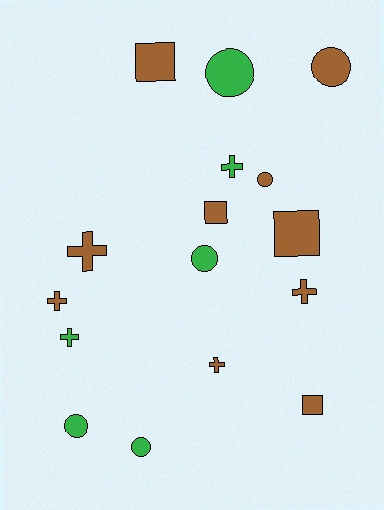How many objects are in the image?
There are 16 objects.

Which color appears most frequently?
Brown, with 10 objects.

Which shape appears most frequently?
Cross, with 6 objects.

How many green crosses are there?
There are 2 green crosses.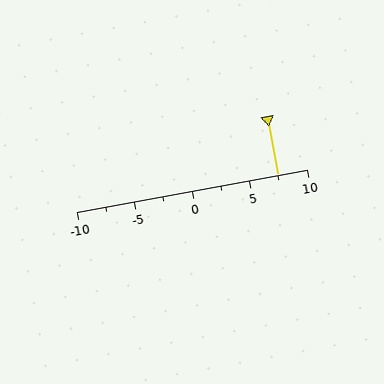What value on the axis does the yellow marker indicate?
The marker indicates approximately 7.5.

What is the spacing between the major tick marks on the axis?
The major ticks are spaced 5 apart.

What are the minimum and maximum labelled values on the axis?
The axis runs from -10 to 10.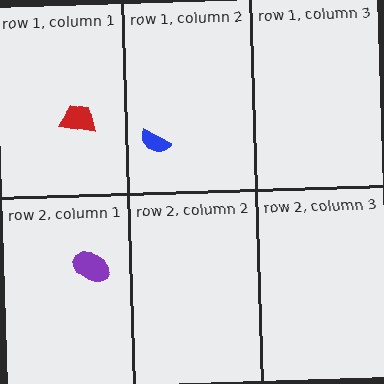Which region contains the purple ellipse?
The row 2, column 1 region.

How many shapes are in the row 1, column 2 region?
1.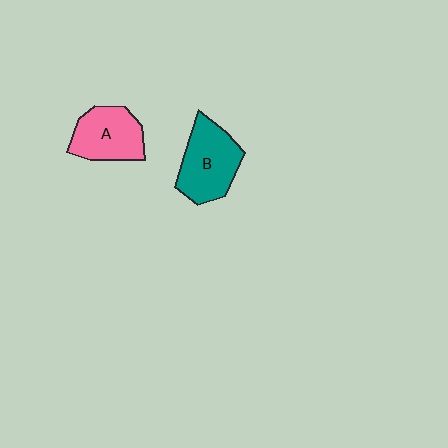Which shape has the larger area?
Shape B (teal).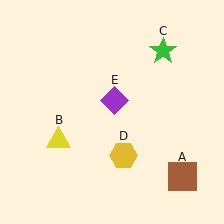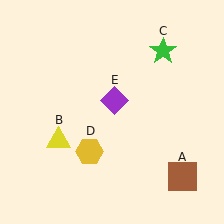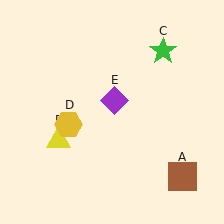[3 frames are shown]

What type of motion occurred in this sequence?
The yellow hexagon (object D) rotated clockwise around the center of the scene.